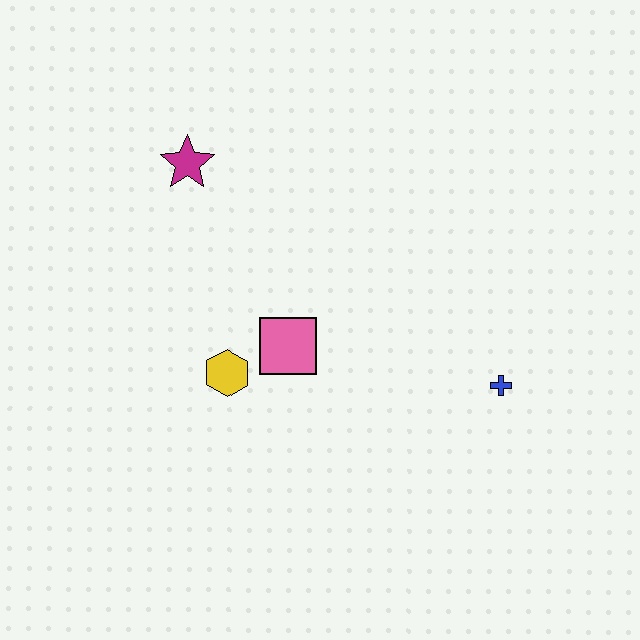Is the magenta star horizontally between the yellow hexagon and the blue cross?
No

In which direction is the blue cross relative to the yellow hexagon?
The blue cross is to the right of the yellow hexagon.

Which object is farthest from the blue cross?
The magenta star is farthest from the blue cross.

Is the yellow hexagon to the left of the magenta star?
No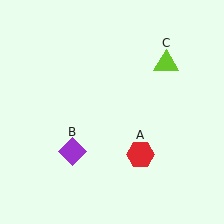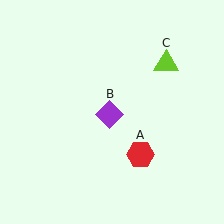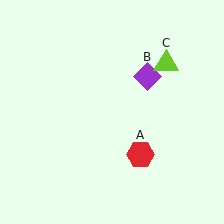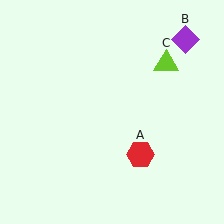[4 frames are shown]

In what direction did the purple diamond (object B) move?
The purple diamond (object B) moved up and to the right.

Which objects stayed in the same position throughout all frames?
Red hexagon (object A) and lime triangle (object C) remained stationary.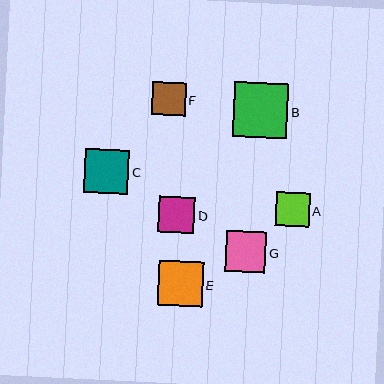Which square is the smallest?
Square A is the smallest with a size of approximately 34 pixels.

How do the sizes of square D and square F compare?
Square D and square F are approximately the same size.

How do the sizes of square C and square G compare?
Square C and square G are approximately the same size.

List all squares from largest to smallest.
From largest to smallest: B, E, C, G, D, F, A.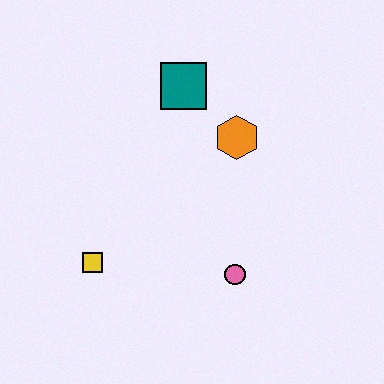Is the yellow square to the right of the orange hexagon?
No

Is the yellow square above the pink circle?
Yes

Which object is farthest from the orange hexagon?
The yellow square is farthest from the orange hexagon.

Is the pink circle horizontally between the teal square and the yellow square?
No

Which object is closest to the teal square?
The orange hexagon is closest to the teal square.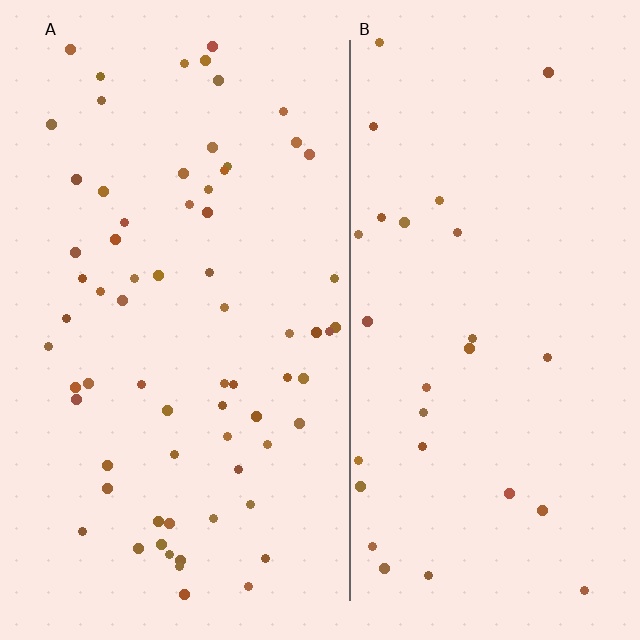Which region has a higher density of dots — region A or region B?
A (the left).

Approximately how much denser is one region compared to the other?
Approximately 2.4× — region A over region B.